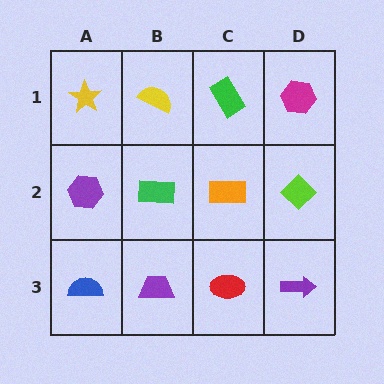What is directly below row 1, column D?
A lime diamond.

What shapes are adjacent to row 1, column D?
A lime diamond (row 2, column D), a green rectangle (row 1, column C).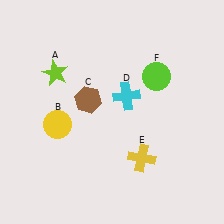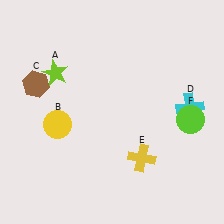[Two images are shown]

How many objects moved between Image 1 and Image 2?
3 objects moved between the two images.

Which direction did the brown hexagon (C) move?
The brown hexagon (C) moved left.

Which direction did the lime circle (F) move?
The lime circle (F) moved down.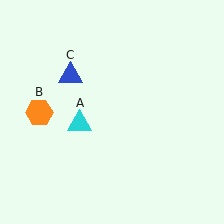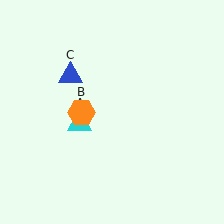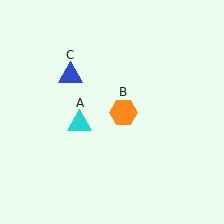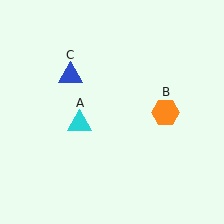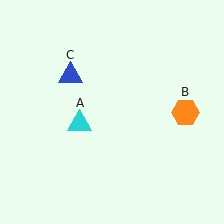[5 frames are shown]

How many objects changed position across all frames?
1 object changed position: orange hexagon (object B).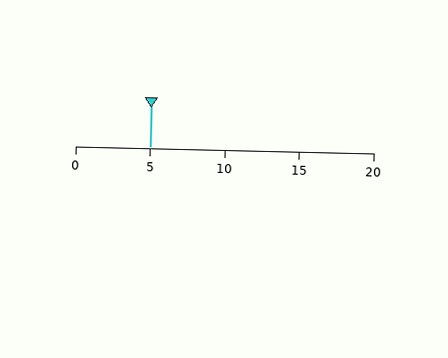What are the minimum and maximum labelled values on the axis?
The axis runs from 0 to 20.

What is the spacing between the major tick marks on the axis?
The major ticks are spaced 5 apart.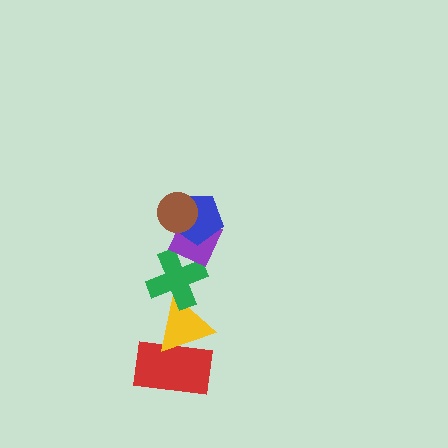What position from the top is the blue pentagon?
The blue pentagon is 2nd from the top.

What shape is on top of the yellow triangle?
The green cross is on top of the yellow triangle.